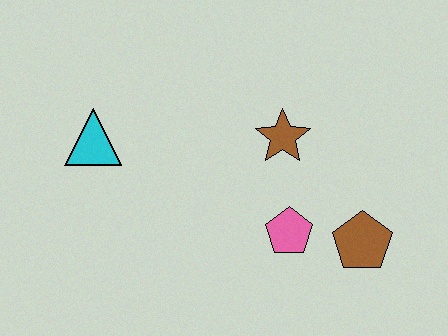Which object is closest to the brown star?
The pink pentagon is closest to the brown star.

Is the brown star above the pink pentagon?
Yes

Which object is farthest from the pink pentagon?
The cyan triangle is farthest from the pink pentagon.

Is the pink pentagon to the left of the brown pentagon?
Yes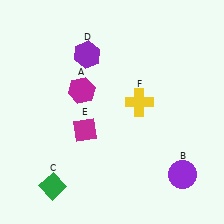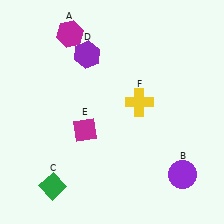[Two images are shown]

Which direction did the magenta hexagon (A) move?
The magenta hexagon (A) moved up.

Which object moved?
The magenta hexagon (A) moved up.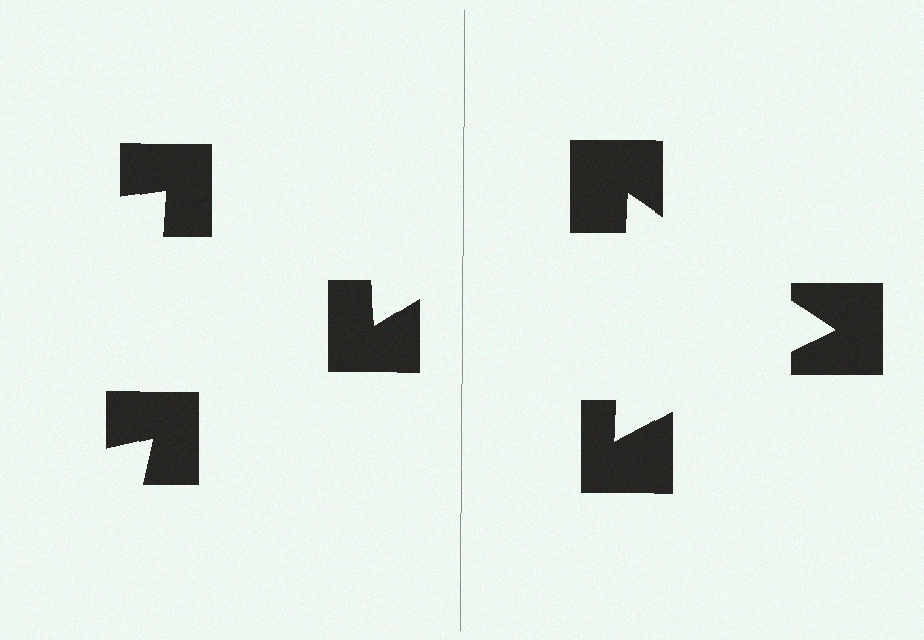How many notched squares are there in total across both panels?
6 — 3 on each side.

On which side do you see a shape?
An illusory triangle appears on the right side. On the left side the wedge cuts are rotated, so no coherent shape forms.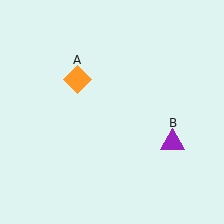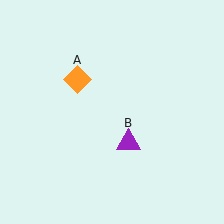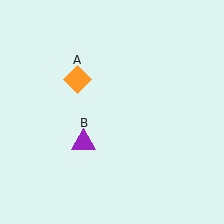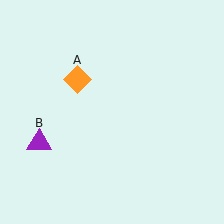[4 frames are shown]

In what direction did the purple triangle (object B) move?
The purple triangle (object B) moved left.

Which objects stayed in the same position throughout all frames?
Orange diamond (object A) remained stationary.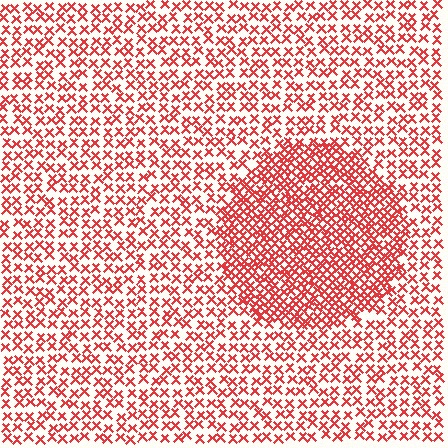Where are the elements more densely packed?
The elements are more densely packed inside the circle boundary.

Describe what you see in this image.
The image contains small red elements arranged at two different densities. A circle-shaped region is visible where the elements are more densely packed than the surrounding area.